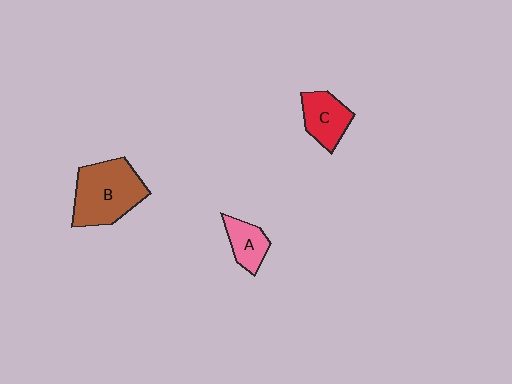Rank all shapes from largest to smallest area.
From largest to smallest: B (brown), C (red), A (pink).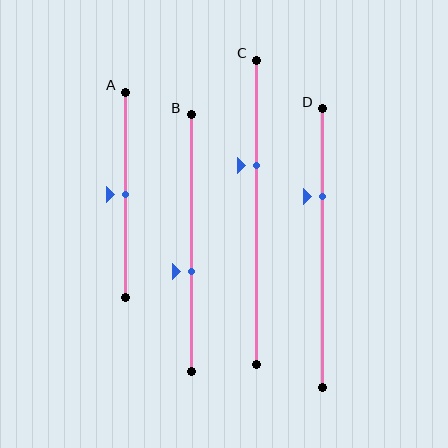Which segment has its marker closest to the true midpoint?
Segment A has its marker closest to the true midpoint.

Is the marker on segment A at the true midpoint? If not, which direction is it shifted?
Yes, the marker on segment A is at the true midpoint.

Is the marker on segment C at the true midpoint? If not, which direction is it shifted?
No, the marker on segment C is shifted upward by about 15% of the segment length.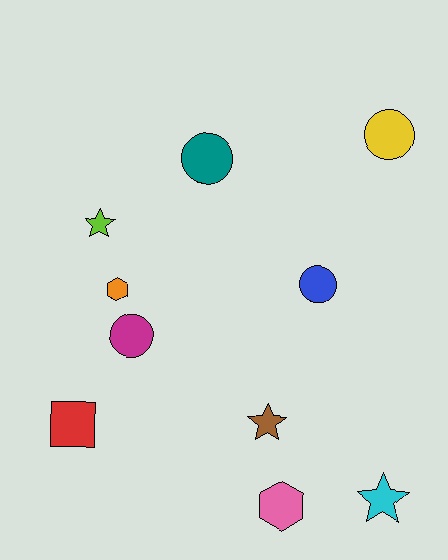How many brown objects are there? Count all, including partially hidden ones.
There is 1 brown object.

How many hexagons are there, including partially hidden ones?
There are 2 hexagons.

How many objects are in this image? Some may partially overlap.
There are 10 objects.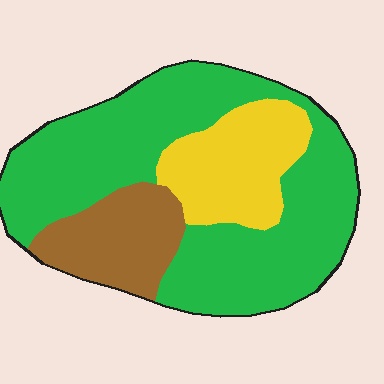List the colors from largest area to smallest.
From largest to smallest: green, yellow, brown.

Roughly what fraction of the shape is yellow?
Yellow covers around 20% of the shape.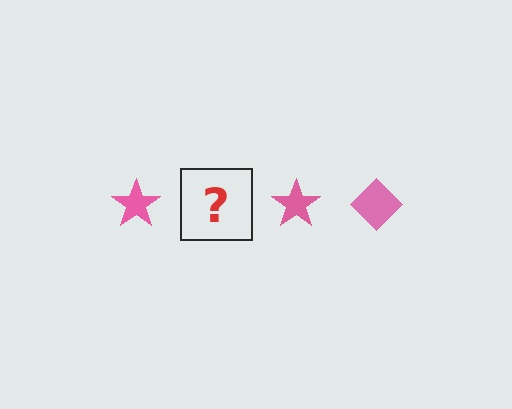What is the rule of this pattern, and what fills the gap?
The rule is that the pattern cycles through star, diamond shapes in pink. The gap should be filled with a pink diamond.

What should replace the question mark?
The question mark should be replaced with a pink diamond.